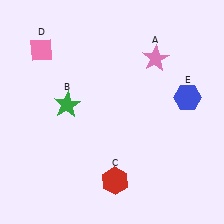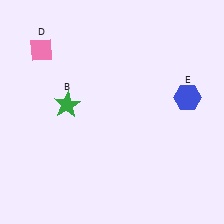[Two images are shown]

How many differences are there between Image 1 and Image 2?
There are 2 differences between the two images.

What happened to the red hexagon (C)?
The red hexagon (C) was removed in Image 2. It was in the bottom-right area of Image 1.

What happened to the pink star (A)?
The pink star (A) was removed in Image 2. It was in the top-right area of Image 1.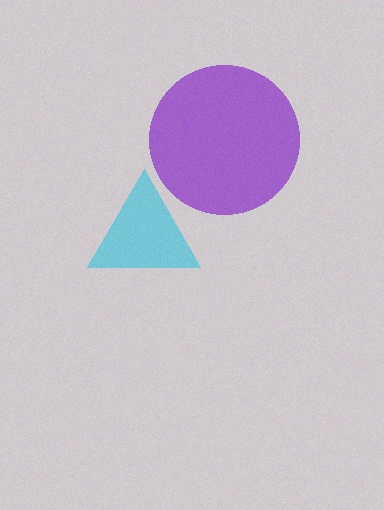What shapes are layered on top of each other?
The layered shapes are: a cyan triangle, a purple circle.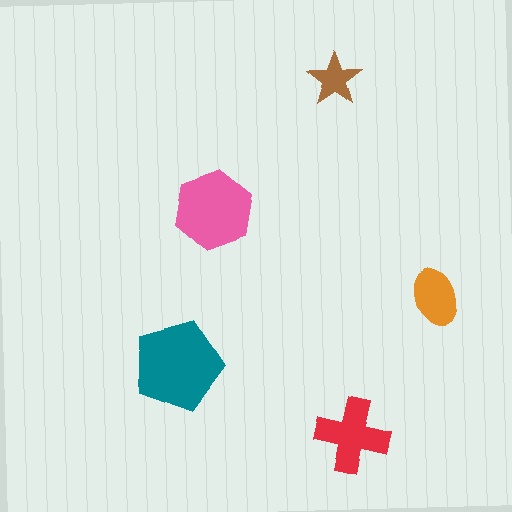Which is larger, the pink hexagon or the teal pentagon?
The teal pentagon.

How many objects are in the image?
There are 5 objects in the image.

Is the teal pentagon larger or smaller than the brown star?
Larger.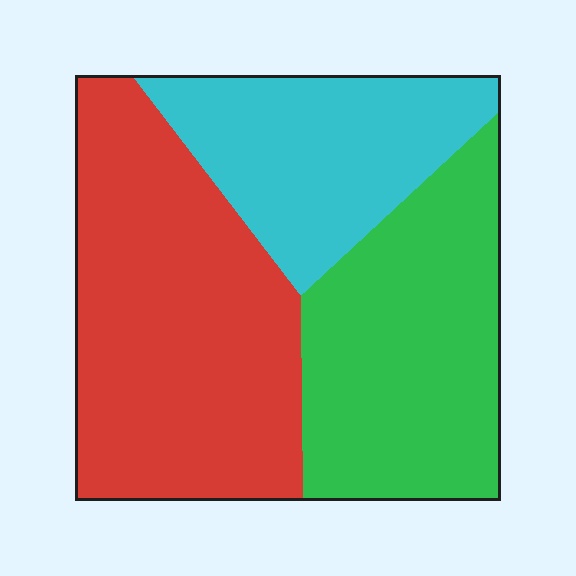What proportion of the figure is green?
Green takes up about one third (1/3) of the figure.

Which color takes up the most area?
Red, at roughly 45%.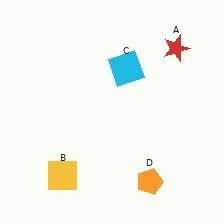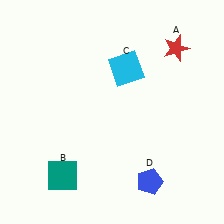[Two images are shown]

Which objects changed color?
B changed from yellow to teal. D changed from orange to blue.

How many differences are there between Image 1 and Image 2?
There are 2 differences between the two images.